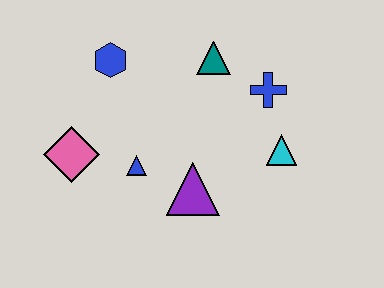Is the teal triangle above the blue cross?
Yes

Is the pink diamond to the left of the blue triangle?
Yes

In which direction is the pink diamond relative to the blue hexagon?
The pink diamond is below the blue hexagon.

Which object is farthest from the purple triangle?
The blue hexagon is farthest from the purple triangle.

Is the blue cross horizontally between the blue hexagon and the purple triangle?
No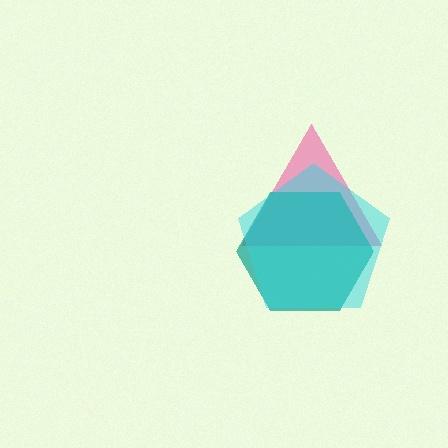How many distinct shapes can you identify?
There are 3 distinct shapes: a pink triangle, a teal hexagon, a cyan pentagon.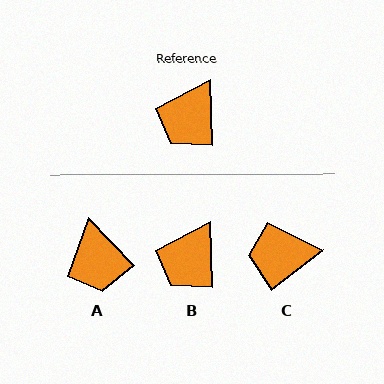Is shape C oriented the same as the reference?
No, it is off by about 54 degrees.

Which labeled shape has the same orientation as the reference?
B.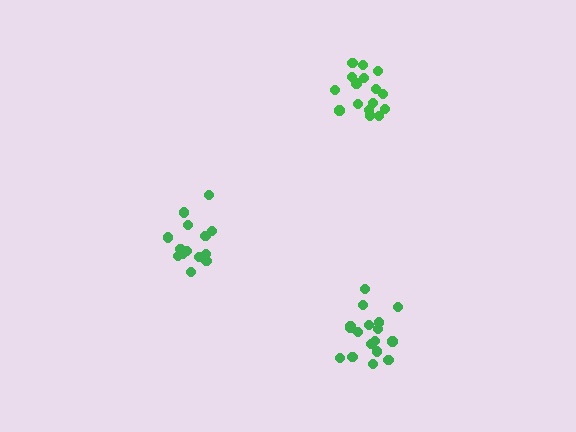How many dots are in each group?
Group 1: 18 dots, Group 2: 14 dots, Group 3: 16 dots (48 total).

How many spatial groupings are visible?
There are 3 spatial groupings.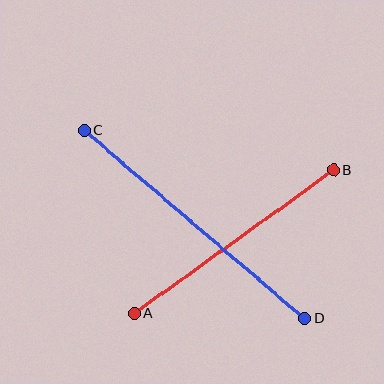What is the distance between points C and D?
The distance is approximately 289 pixels.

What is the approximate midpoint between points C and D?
The midpoint is at approximately (194, 224) pixels.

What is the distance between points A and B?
The distance is approximately 246 pixels.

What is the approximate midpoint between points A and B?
The midpoint is at approximately (234, 241) pixels.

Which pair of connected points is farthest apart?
Points C and D are farthest apart.